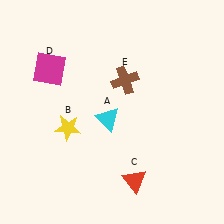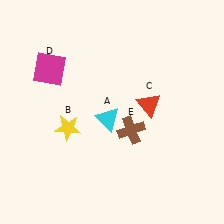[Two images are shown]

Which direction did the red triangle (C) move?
The red triangle (C) moved up.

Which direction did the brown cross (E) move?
The brown cross (E) moved down.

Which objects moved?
The objects that moved are: the red triangle (C), the brown cross (E).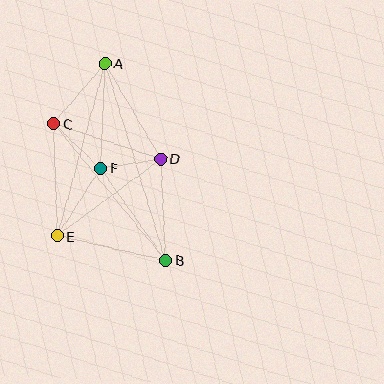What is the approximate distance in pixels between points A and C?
The distance between A and C is approximately 79 pixels.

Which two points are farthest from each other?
Points A and B are farthest from each other.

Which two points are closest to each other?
Points D and F are closest to each other.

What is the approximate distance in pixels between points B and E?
The distance between B and E is approximately 111 pixels.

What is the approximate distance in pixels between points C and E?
The distance between C and E is approximately 112 pixels.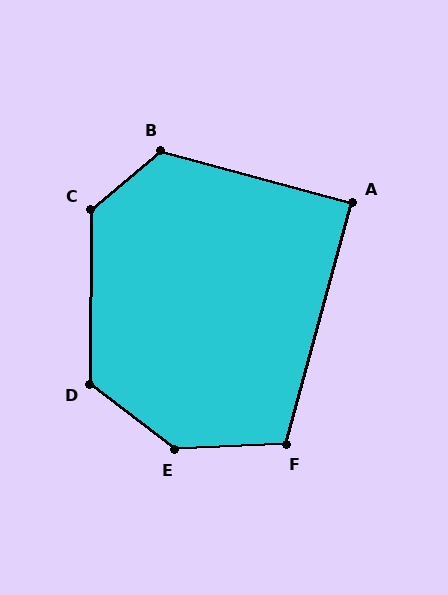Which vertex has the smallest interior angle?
A, at approximately 90 degrees.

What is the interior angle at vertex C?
Approximately 130 degrees (obtuse).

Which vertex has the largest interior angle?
E, at approximately 140 degrees.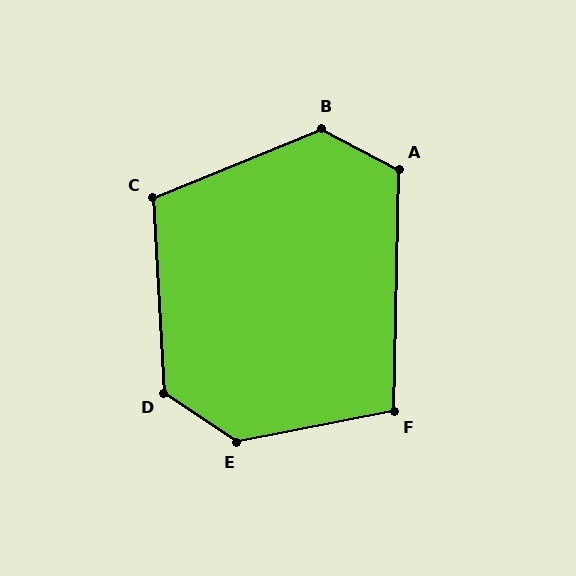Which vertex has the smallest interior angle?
F, at approximately 102 degrees.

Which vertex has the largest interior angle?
E, at approximately 135 degrees.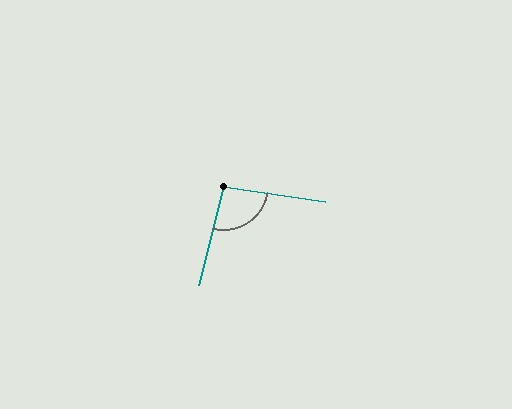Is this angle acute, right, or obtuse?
It is obtuse.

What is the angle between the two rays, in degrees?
Approximately 96 degrees.